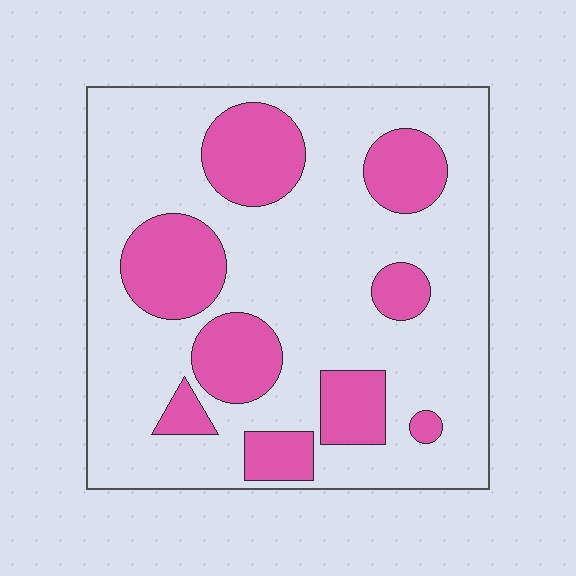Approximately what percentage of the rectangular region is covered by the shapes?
Approximately 25%.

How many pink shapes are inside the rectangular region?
9.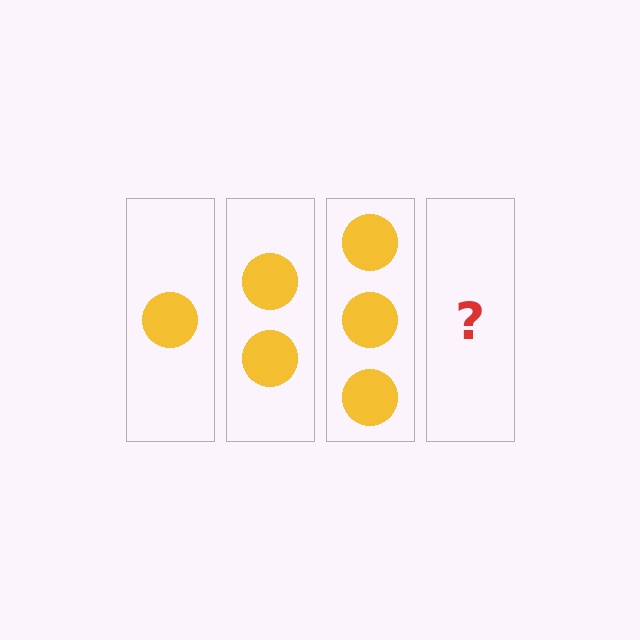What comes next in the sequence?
The next element should be 4 circles.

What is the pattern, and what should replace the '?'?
The pattern is that each step adds one more circle. The '?' should be 4 circles.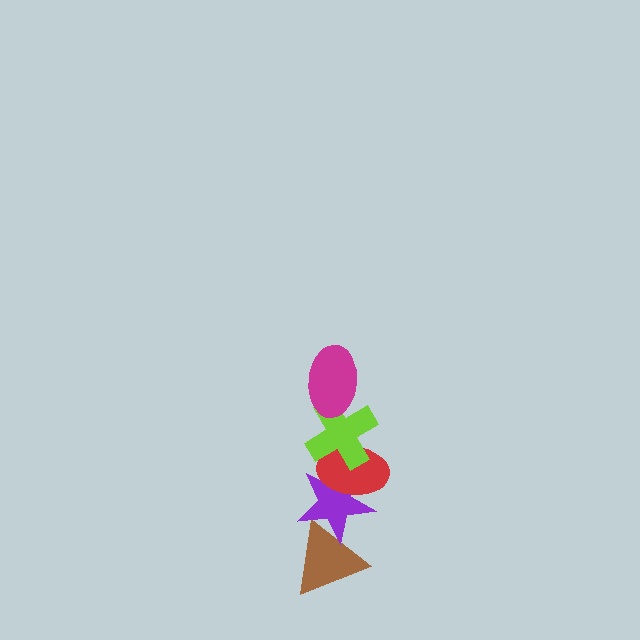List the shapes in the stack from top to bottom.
From top to bottom: the magenta ellipse, the lime cross, the red ellipse, the purple star, the brown triangle.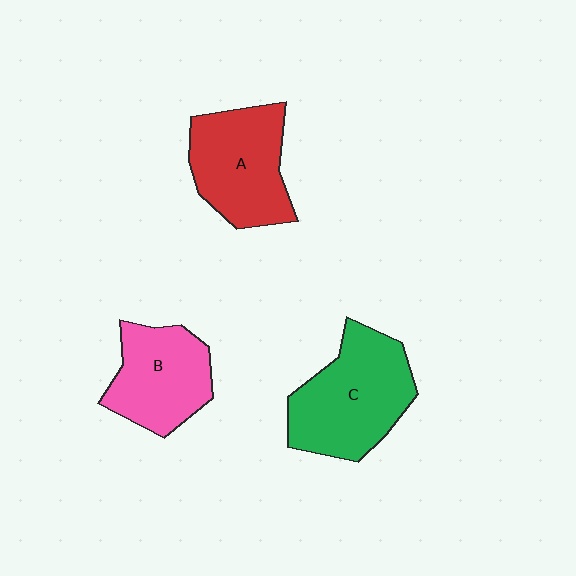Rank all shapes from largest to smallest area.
From largest to smallest: C (green), A (red), B (pink).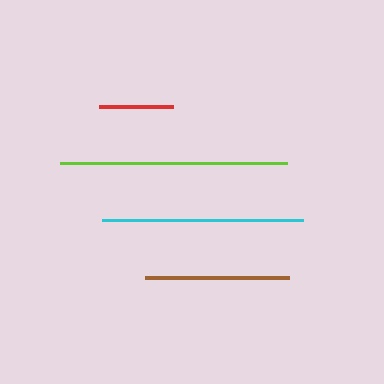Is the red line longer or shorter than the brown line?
The brown line is longer than the red line.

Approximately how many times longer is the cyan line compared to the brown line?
The cyan line is approximately 1.4 times the length of the brown line.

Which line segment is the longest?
The lime line is the longest at approximately 226 pixels.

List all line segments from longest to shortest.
From longest to shortest: lime, cyan, brown, red.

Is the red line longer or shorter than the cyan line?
The cyan line is longer than the red line.